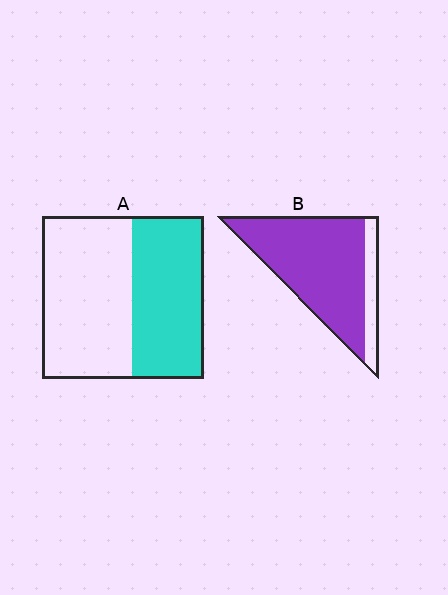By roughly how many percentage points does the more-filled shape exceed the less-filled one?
By roughly 40 percentage points (B over A).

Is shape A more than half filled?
No.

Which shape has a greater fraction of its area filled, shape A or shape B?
Shape B.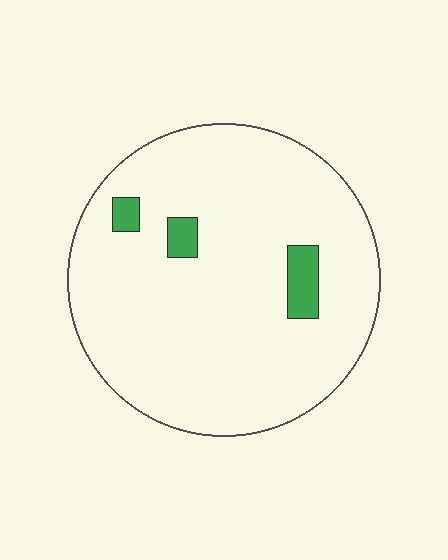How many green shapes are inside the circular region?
3.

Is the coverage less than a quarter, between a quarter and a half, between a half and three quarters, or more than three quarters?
Less than a quarter.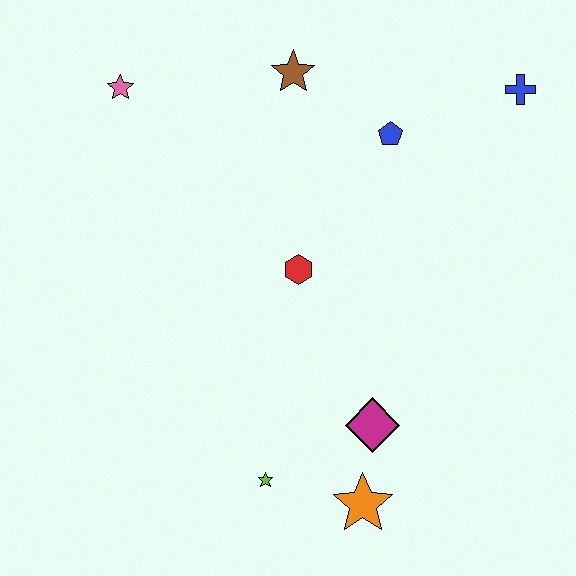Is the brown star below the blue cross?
No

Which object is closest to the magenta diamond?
The orange star is closest to the magenta diamond.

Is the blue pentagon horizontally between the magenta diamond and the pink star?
No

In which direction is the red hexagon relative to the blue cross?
The red hexagon is to the left of the blue cross.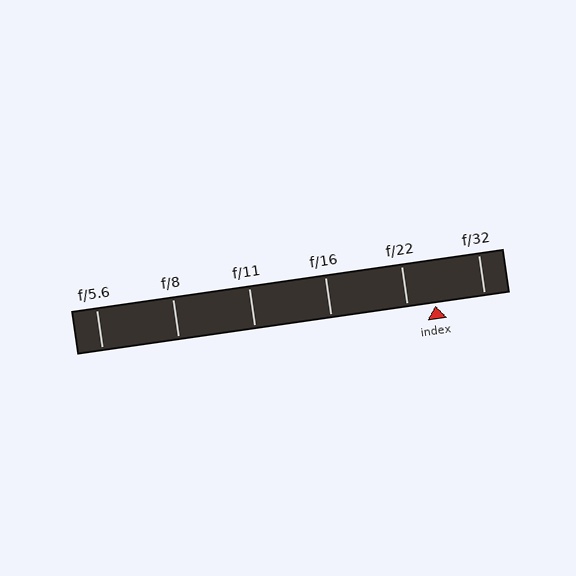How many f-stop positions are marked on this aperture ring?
There are 6 f-stop positions marked.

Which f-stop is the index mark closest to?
The index mark is closest to f/22.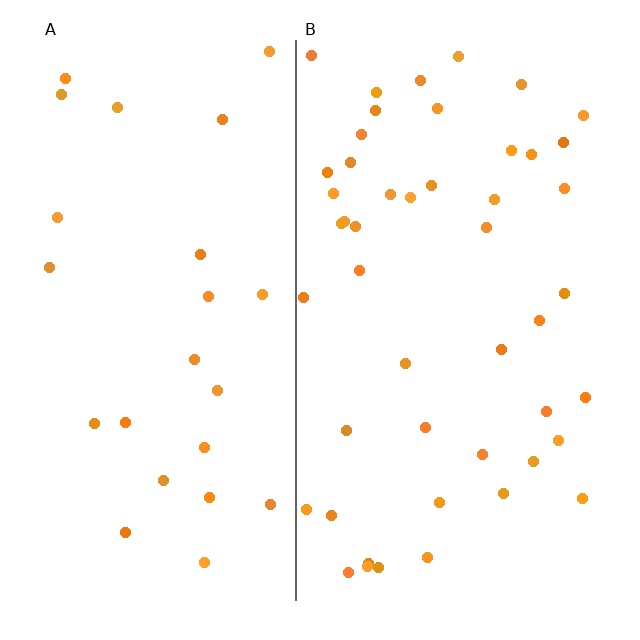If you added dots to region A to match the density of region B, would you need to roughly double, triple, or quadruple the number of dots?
Approximately double.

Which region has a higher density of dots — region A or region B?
B (the right).